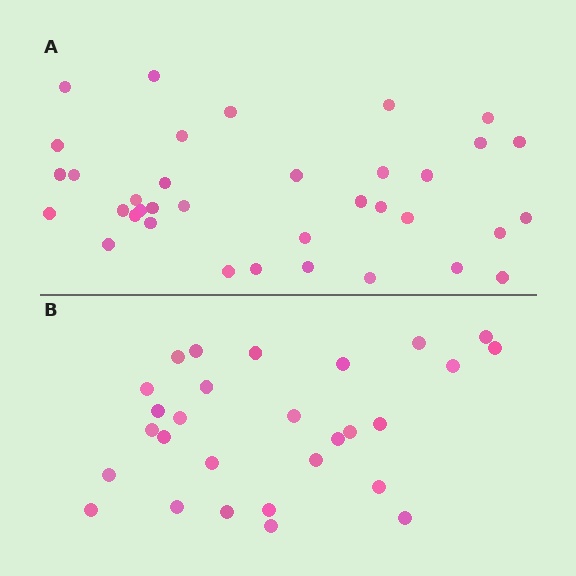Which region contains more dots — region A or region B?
Region A (the top region) has more dots.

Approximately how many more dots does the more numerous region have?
Region A has roughly 8 or so more dots than region B.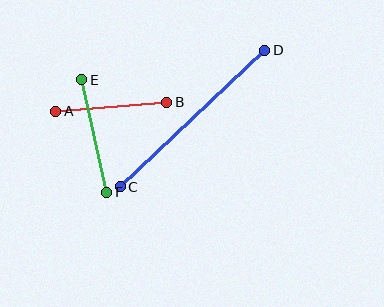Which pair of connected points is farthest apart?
Points C and D are farthest apart.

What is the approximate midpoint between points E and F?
The midpoint is at approximately (94, 136) pixels.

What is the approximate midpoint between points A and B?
The midpoint is at approximately (111, 107) pixels.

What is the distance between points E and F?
The distance is approximately 115 pixels.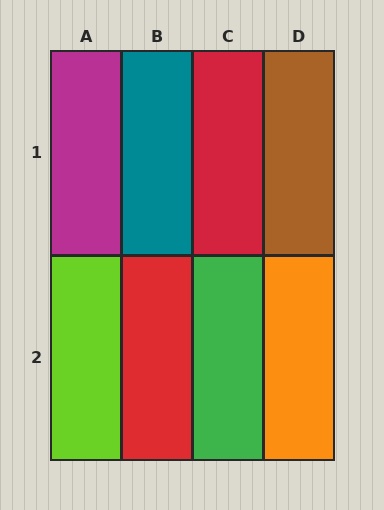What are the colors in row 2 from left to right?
Lime, red, green, orange.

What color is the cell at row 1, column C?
Red.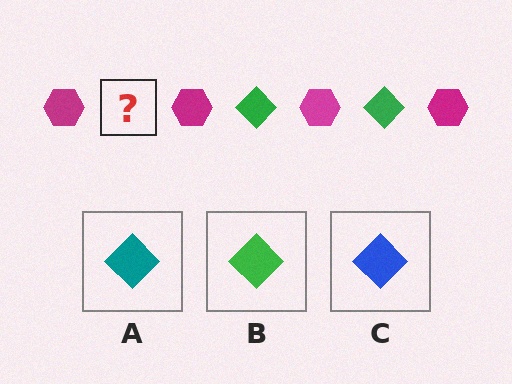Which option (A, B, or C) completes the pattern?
B.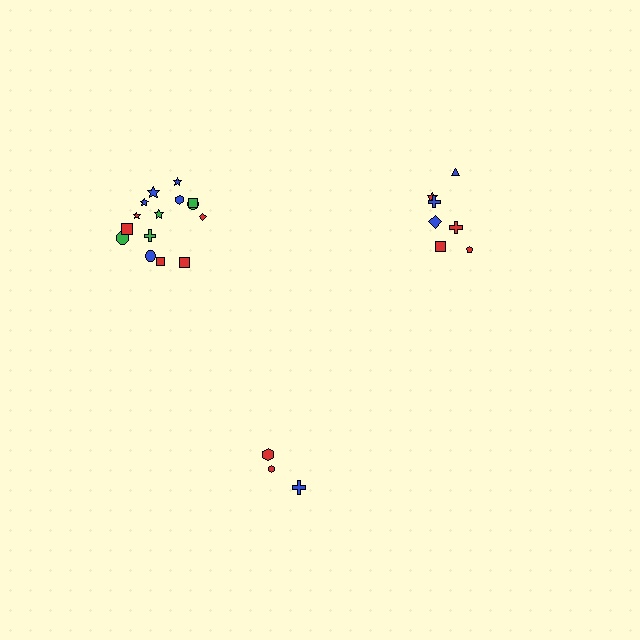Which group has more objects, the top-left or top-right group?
The top-left group.